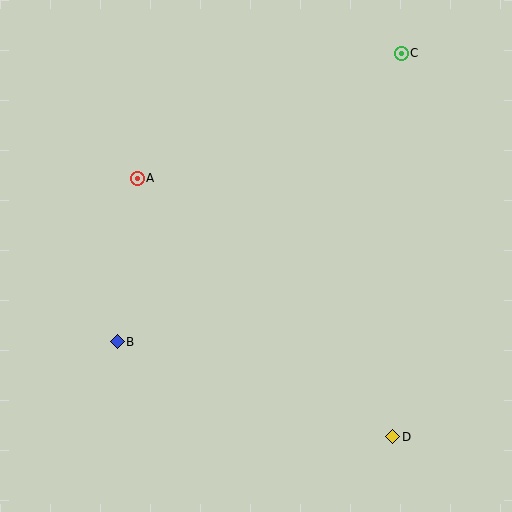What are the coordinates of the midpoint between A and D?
The midpoint between A and D is at (265, 308).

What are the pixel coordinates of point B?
Point B is at (117, 342).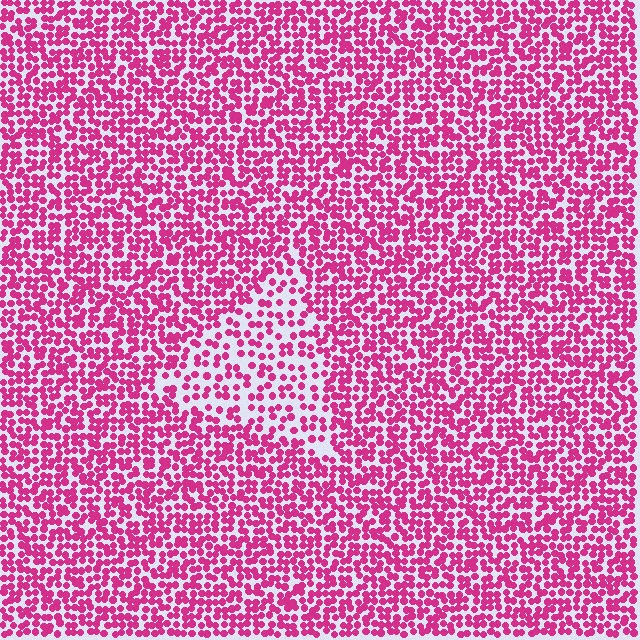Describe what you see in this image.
The image contains small magenta elements arranged at two different densities. A triangle-shaped region is visible where the elements are less densely packed than the surrounding area.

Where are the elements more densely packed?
The elements are more densely packed outside the triangle boundary.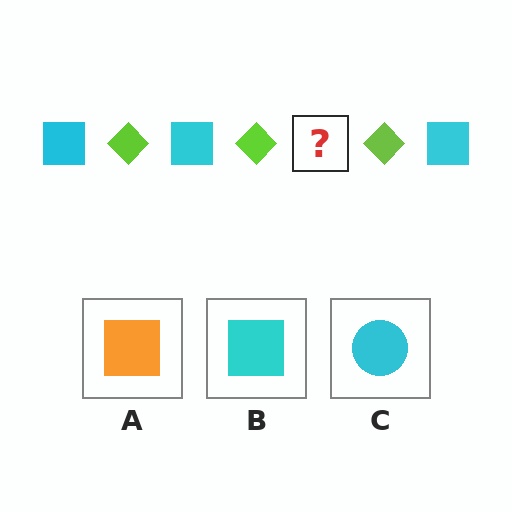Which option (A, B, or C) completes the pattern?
B.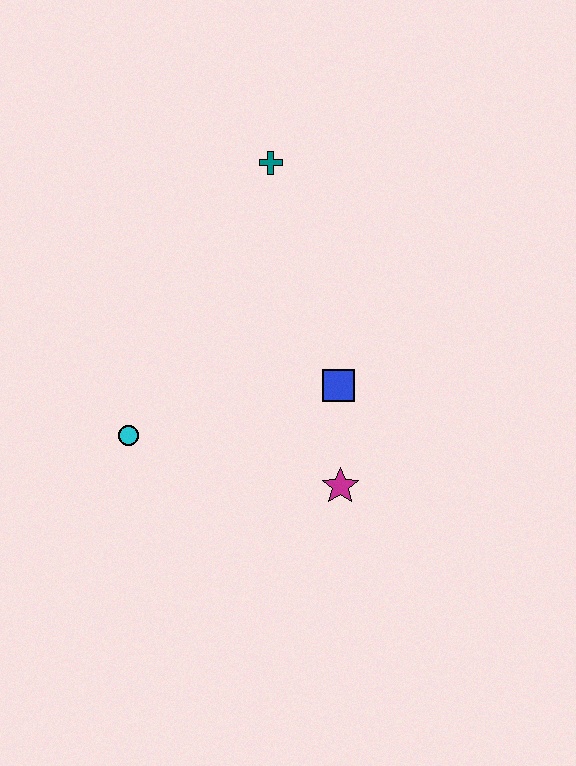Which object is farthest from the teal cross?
The magenta star is farthest from the teal cross.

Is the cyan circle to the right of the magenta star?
No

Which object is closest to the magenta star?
The blue square is closest to the magenta star.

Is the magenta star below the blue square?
Yes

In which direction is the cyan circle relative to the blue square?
The cyan circle is to the left of the blue square.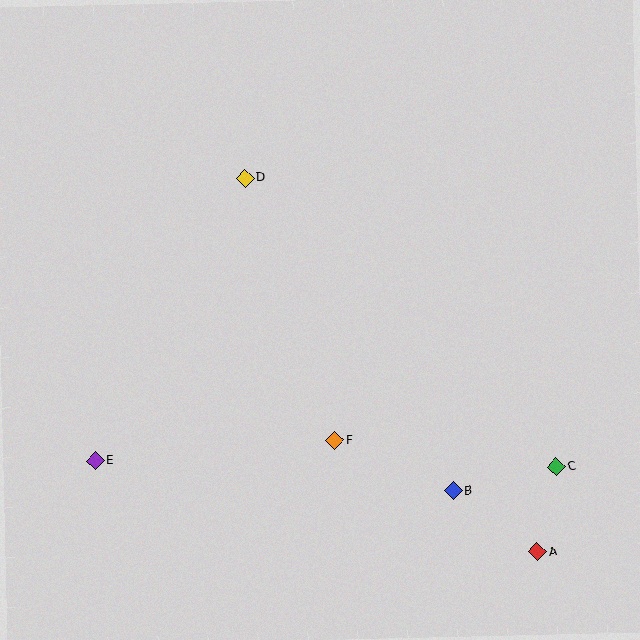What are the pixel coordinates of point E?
Point E is at (95, 461).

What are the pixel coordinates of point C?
Point C is at (556, 467).